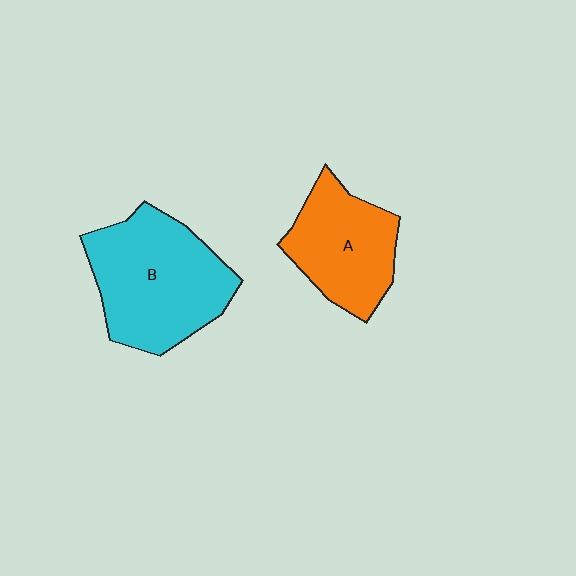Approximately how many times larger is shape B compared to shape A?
Approximately 1.4 times.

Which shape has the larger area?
Shape B (cyan).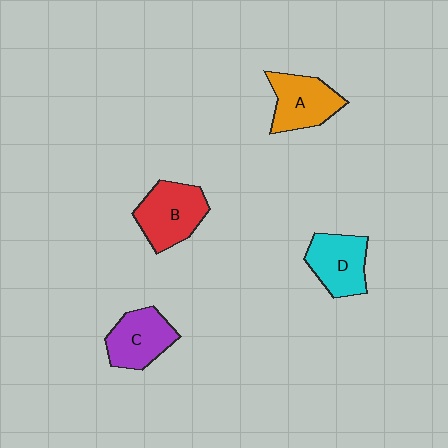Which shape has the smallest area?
Shape D (cyan).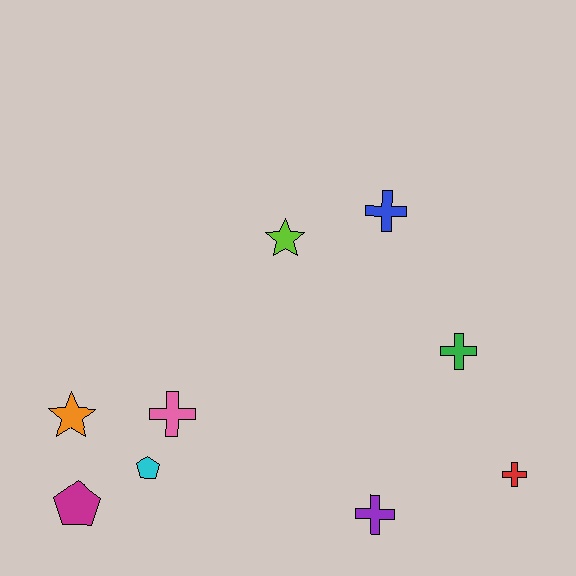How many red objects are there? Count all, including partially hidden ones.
There is 1 red object.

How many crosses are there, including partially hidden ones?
There are 5 crosses.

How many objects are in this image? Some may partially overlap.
There are 9 objects.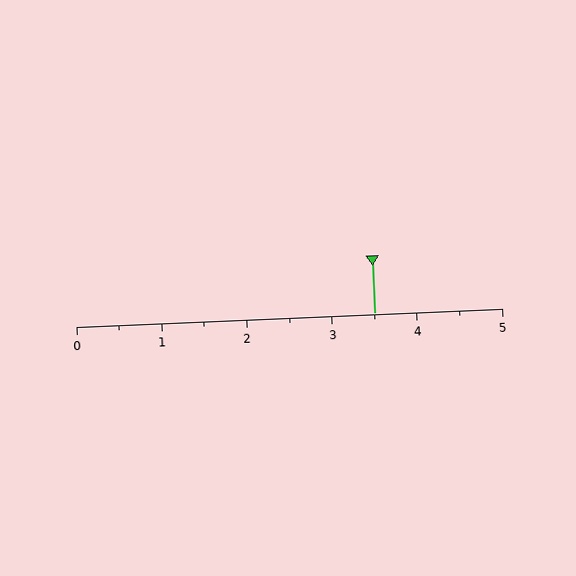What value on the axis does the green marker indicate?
The marker indicates approximately 3.5.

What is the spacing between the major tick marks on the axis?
The major ticks are spaced 1 apart.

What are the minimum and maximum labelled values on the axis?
The axis runs from 0 to 5.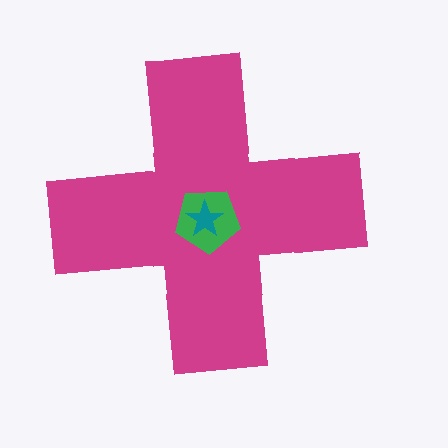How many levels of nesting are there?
3.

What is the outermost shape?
The magenta cross.